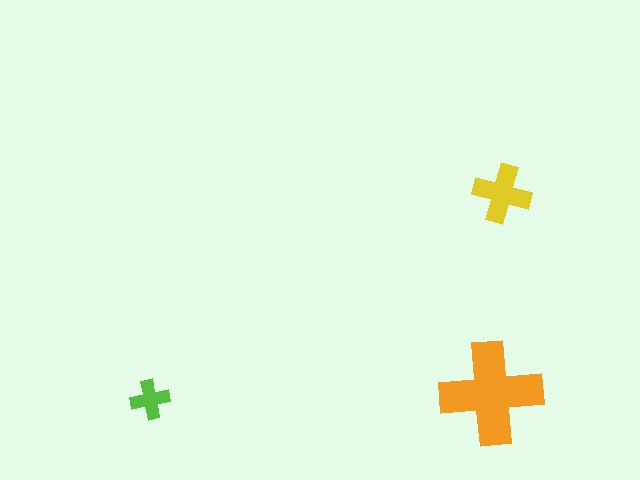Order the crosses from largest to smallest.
the orange one, the yellow one, the lime one.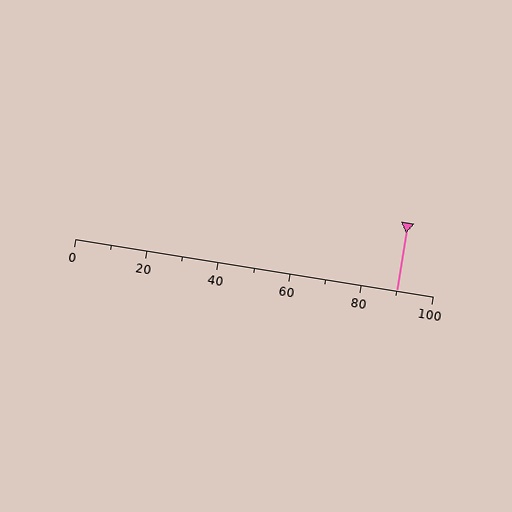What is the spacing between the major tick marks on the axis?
The major ticks are spaced 20 apart.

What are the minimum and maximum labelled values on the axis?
The axis runs from 0 to 100.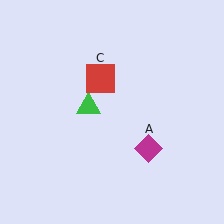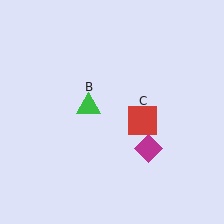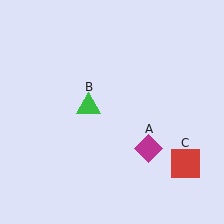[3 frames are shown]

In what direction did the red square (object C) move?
The red square (object C) moved down and to the right.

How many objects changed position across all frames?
1 object changed position: red square (object C).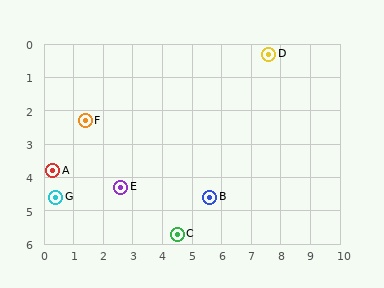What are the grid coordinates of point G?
Point G is at approximately (0.4, 4.6).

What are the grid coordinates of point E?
Point E is at approximately (2.6, 4.3).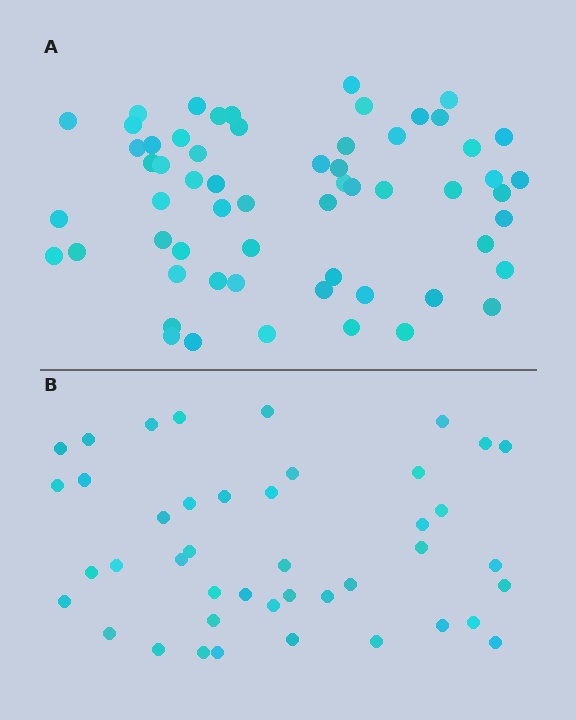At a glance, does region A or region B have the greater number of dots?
Region A (the top region) has more dots.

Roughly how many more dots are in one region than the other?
Region A has approximately 15 more dots than region B.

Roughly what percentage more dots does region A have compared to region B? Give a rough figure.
About 40% more.